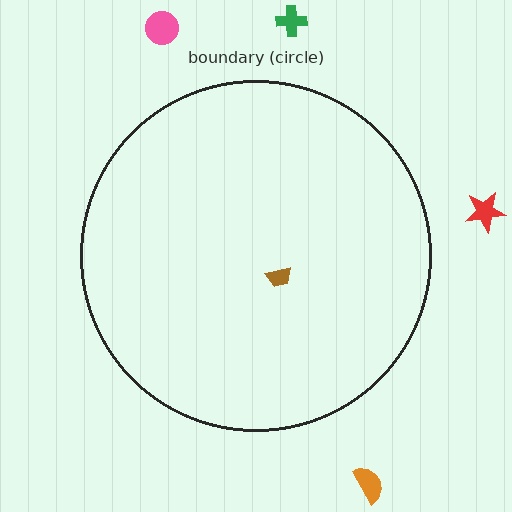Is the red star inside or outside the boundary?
Outside.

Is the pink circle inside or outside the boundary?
Outside.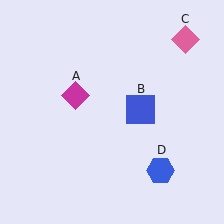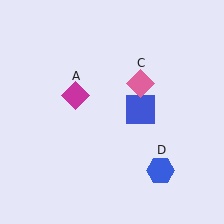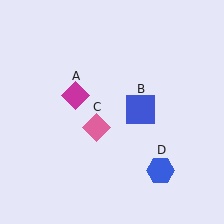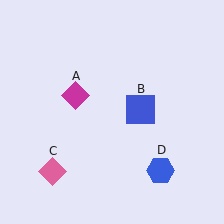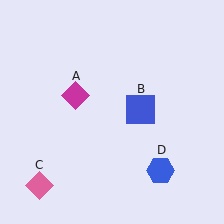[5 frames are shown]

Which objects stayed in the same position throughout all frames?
Magenta diamond (object A) and blue square (object B) and blue hexagon (object D) remained stationary.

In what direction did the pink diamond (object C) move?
The pink diamond (object C) moved down and to the left.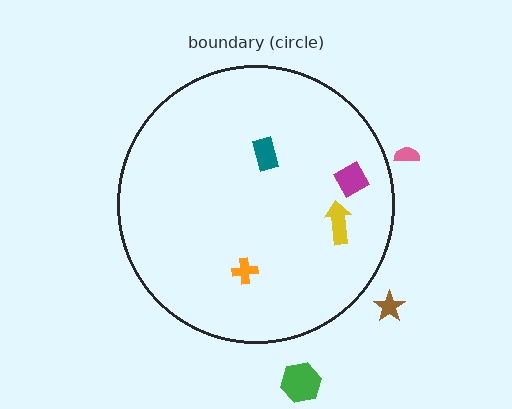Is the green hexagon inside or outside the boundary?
Outside.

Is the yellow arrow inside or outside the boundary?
Inside.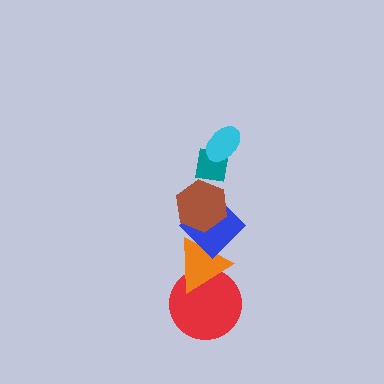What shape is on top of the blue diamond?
The brown hexagon is on top of the blue diamond.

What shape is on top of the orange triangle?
The blue diamond is on top of the orange triangle.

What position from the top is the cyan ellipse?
The cyan ellipse is 1st from the top.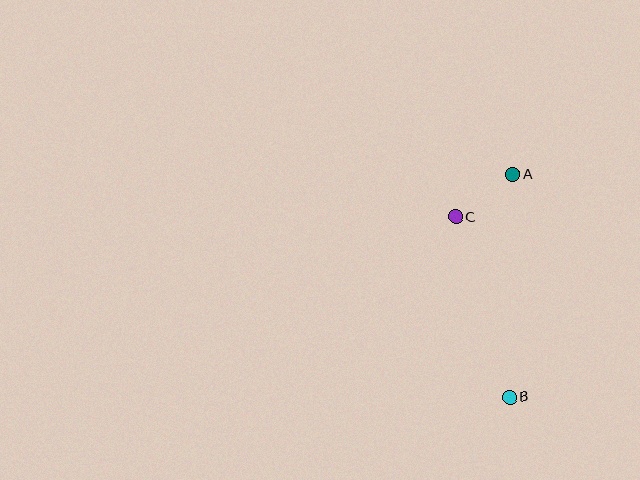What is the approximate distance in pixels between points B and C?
The distance between B and C is approximately 188 pixels.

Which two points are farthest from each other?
Points A and B are farthest from each other.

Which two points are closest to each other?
Points A and C are closest to each other.